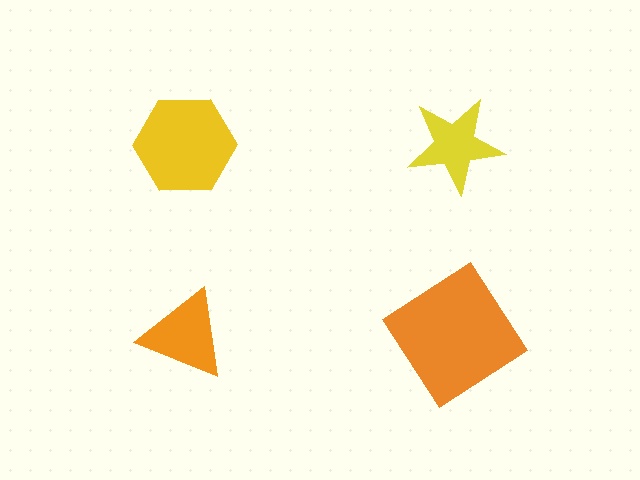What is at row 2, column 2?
An orange diamond.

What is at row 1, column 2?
A yellow star.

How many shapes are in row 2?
2 shapes.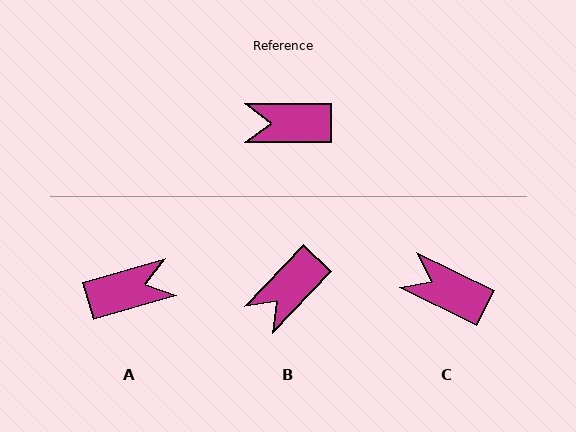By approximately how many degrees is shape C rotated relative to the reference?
Approximately 26 degrees clockwise.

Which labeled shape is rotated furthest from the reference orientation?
A, about 164 degrees away.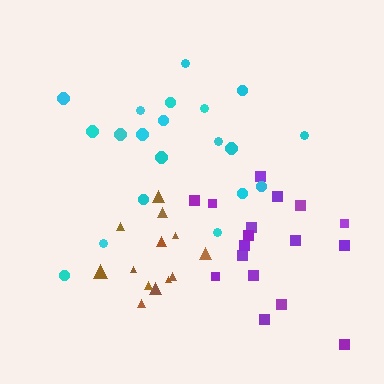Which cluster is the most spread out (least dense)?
Purple.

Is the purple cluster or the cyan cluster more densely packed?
Cyan.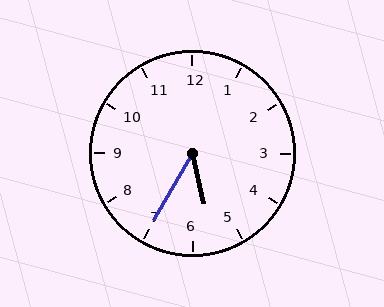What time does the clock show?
5:35.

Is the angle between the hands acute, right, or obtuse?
It is acute.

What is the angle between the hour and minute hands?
Approximately 42 degrees.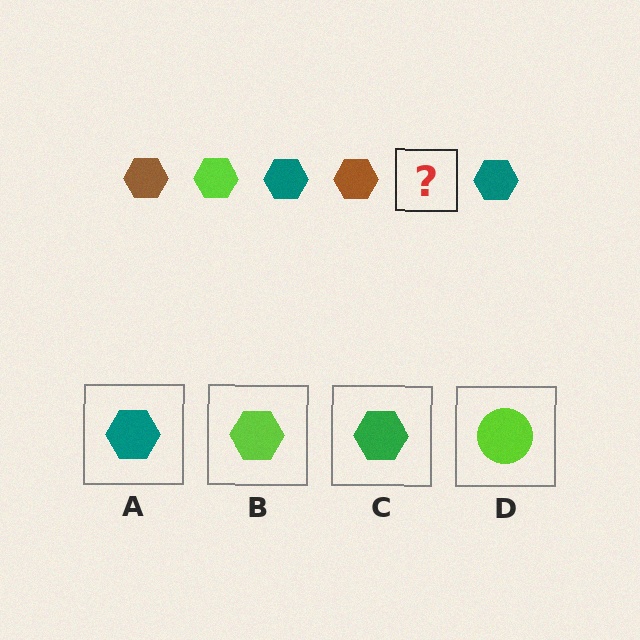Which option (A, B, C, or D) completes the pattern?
B.